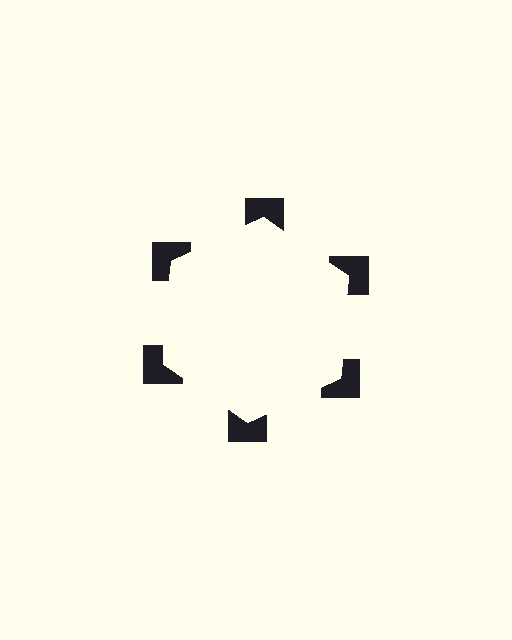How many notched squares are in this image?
There are 6 — one at each vertex of the illusory hexagon.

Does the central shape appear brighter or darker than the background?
It typically appears slightly brighter than the background, even though no actual brightness change is drawn.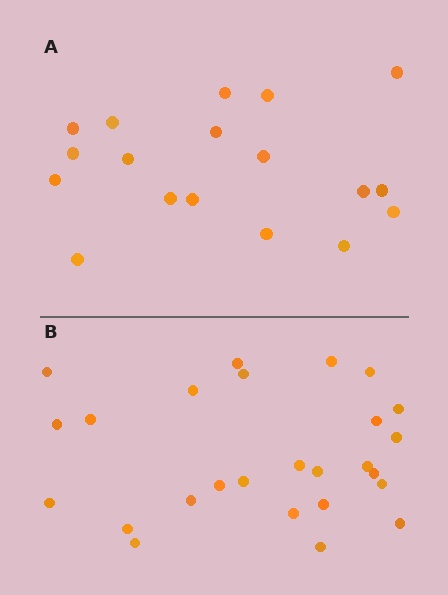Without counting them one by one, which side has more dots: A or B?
Region B (the bottom region) has more dots.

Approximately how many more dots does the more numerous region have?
Region B has roughly 8 or so more dots than region A.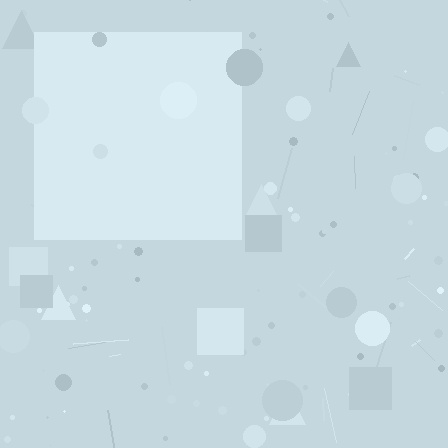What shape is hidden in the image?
A square is hidden in the image.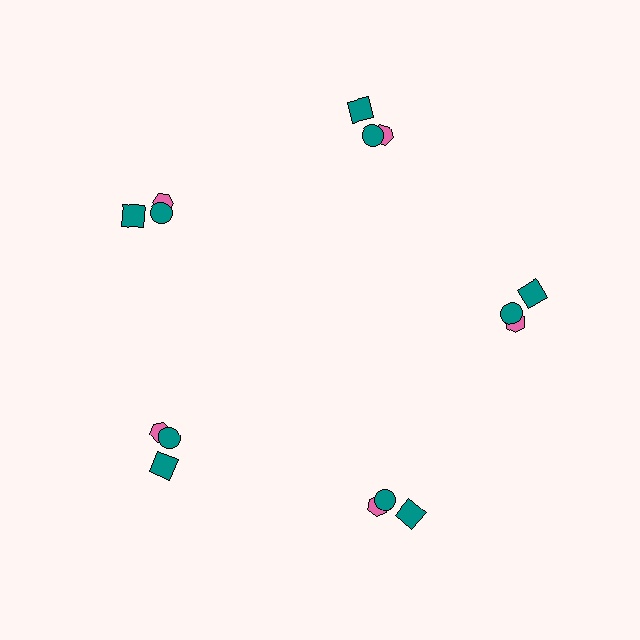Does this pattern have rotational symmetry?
Yes, this pattern has 5-fold rotational symmetry. It looks the same after rotating 72 degrees around the center.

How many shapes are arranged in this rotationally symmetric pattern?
There are 15 shapes, arranged in 5 groups of 3.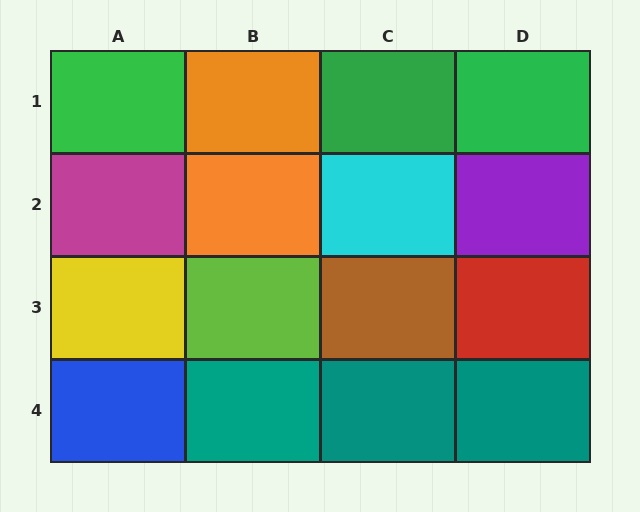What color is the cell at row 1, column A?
Green.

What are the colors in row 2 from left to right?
Magenta, orange, cyan, purple.